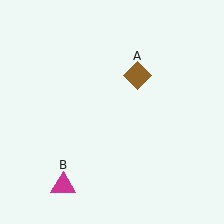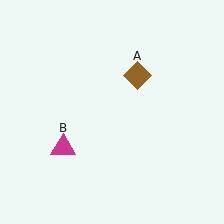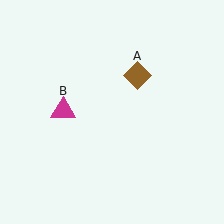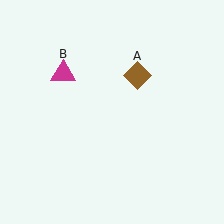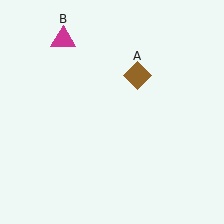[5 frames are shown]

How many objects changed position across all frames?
1 object changed position: magenta triangle (object B).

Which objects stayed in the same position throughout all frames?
Brown diamond (object A) remained stationary.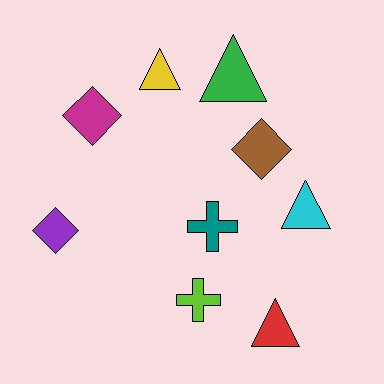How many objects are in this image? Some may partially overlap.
There are 9 objects.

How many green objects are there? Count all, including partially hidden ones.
There is 1 green object.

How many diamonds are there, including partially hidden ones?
There are 3 diamonds.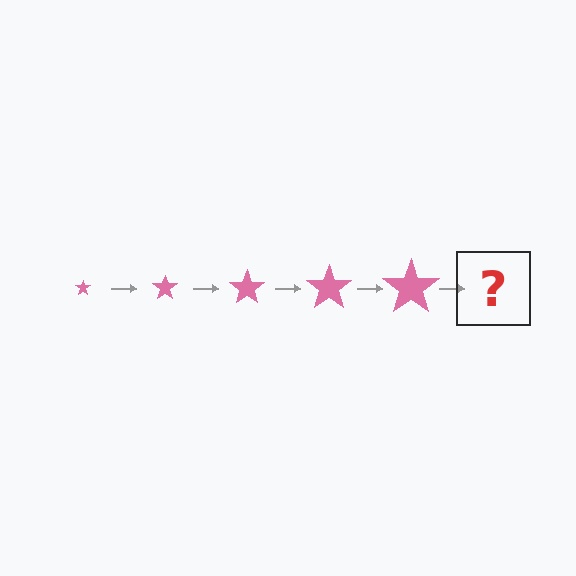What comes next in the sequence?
The next element should be a pink star, larger than the previous one.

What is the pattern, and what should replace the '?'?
The pattern is that the star gets progressively larger each step. The '?' should be a pink star, larger than the previous one.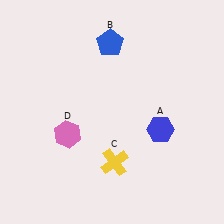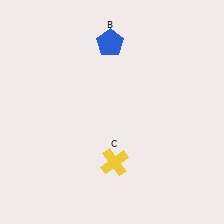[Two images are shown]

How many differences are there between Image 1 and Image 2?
There are 2 differences between the two images.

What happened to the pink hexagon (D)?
The pink hexagon (D) was removed in Image 2. It was in the bottom-left area of Image 1.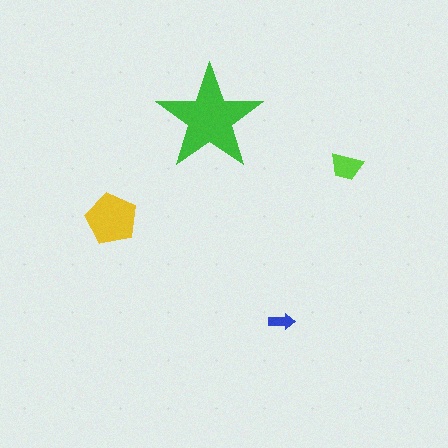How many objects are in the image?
There are 4 objects in the image.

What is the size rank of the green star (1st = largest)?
1st.